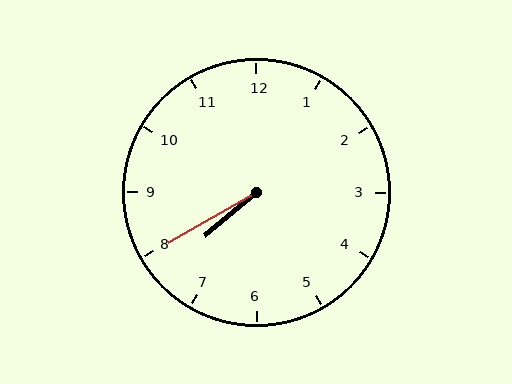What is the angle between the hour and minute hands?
Approximately 10 degrees.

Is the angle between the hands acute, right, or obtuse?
It is acute.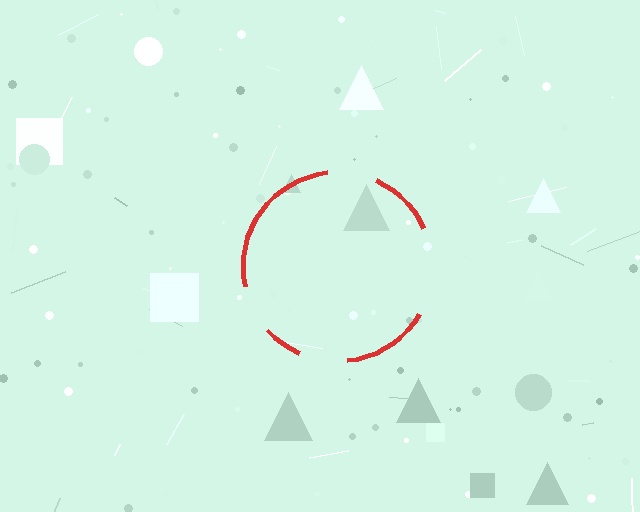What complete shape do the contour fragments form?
The contour fragments form a circle.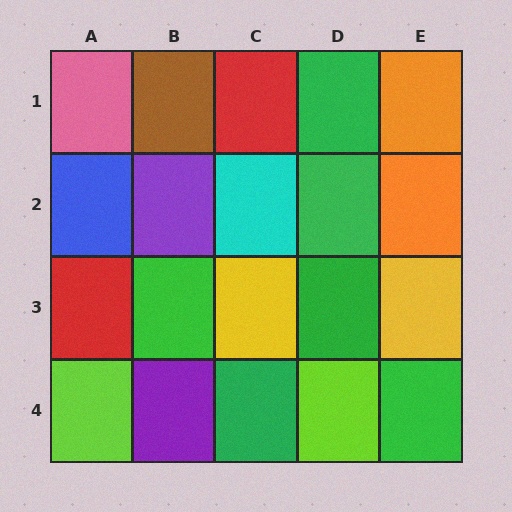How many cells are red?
2 cells are red.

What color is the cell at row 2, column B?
Purple.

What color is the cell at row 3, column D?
Green.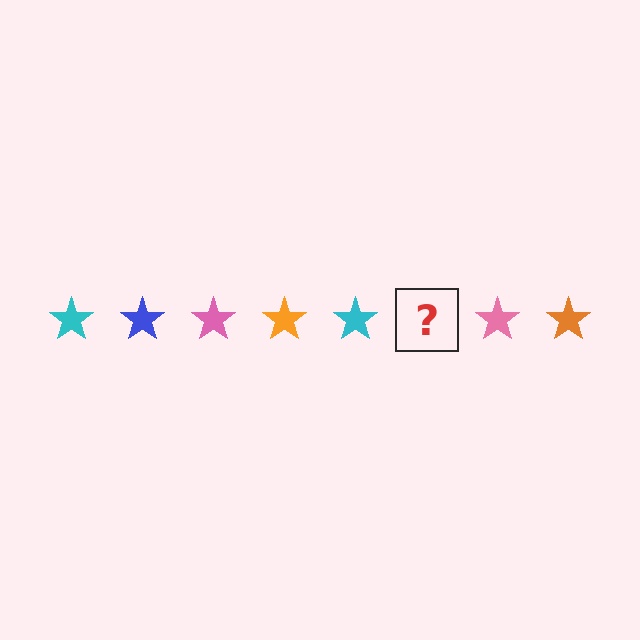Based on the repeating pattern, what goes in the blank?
The blank should be a blue star.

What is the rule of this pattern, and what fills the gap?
The rule is that the pattern cycles through cyan, blue, pink, orange stars. The gap should be filled with a blue star.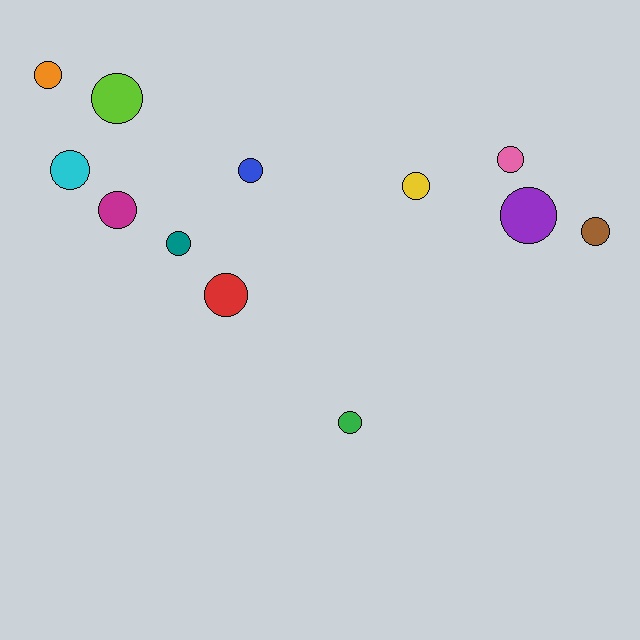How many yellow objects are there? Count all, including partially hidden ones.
There is 1 yellow object.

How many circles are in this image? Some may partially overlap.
There are 12 circles.